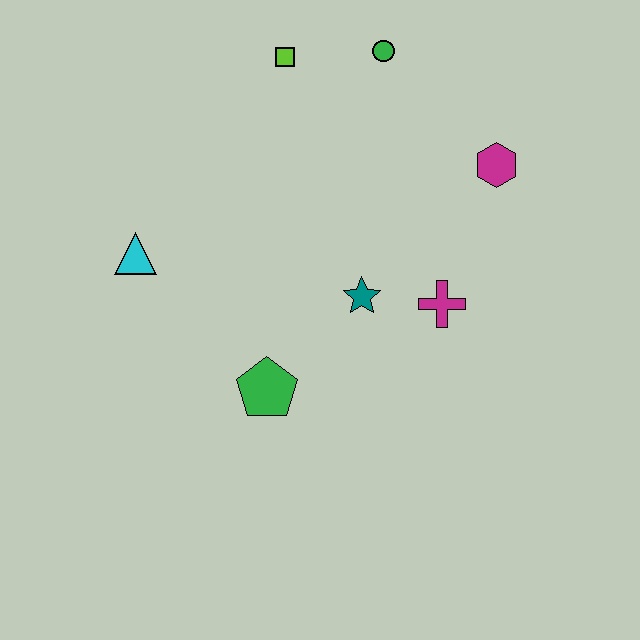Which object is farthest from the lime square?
The green pentagon is farthest from the lime square.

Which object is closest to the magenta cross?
The teal star is closest to the magenta cross.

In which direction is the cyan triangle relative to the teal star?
The cyan triangle is to the left of the teal star.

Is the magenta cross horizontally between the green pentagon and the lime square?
No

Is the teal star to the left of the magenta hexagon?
Yes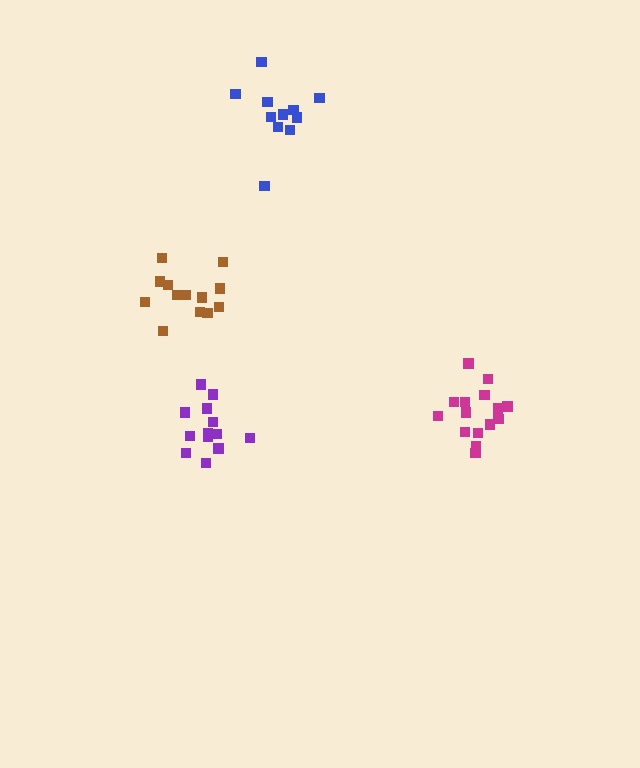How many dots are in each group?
Group 1: 13 dots, Group 2: 15 dots, Group 3: 11 dots, Group 4: 13 dots (52 total).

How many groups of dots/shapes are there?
There are 4 groups.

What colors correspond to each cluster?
The clusters are colored: purple, magenta, blue, brown.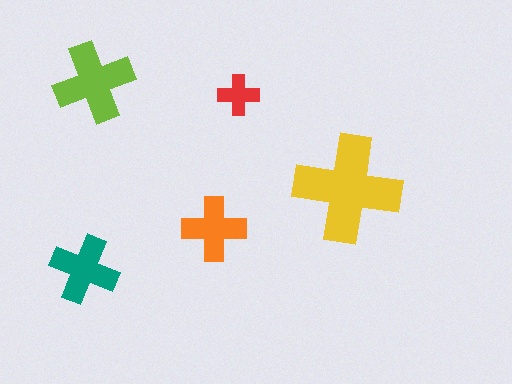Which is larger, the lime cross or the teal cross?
The lime one.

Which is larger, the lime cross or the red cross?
The lime one.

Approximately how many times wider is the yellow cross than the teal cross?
About 1.5 times wider.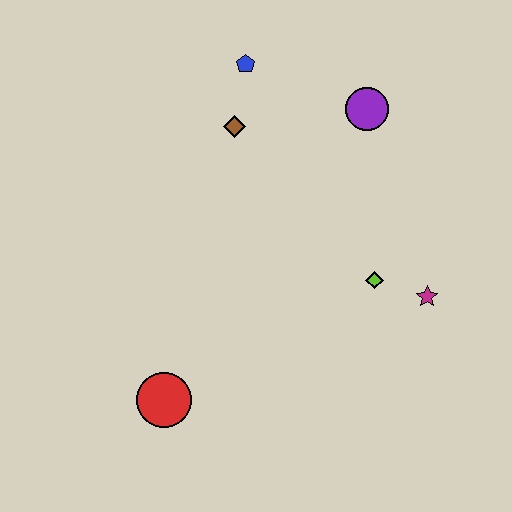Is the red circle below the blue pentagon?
Yes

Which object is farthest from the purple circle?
The red circle is farthest from the purple circle.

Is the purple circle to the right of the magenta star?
No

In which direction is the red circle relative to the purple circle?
The red circle is below the purple circle.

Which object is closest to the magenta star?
The lime diamond is closest to the magenta star.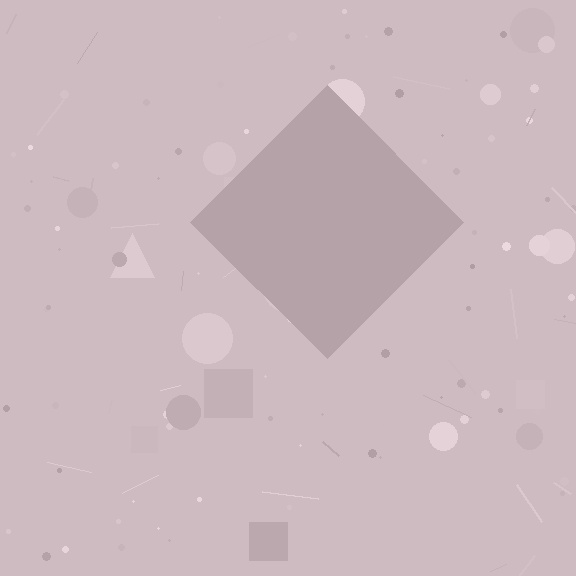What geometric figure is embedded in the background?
A diamond is embedded in the background.